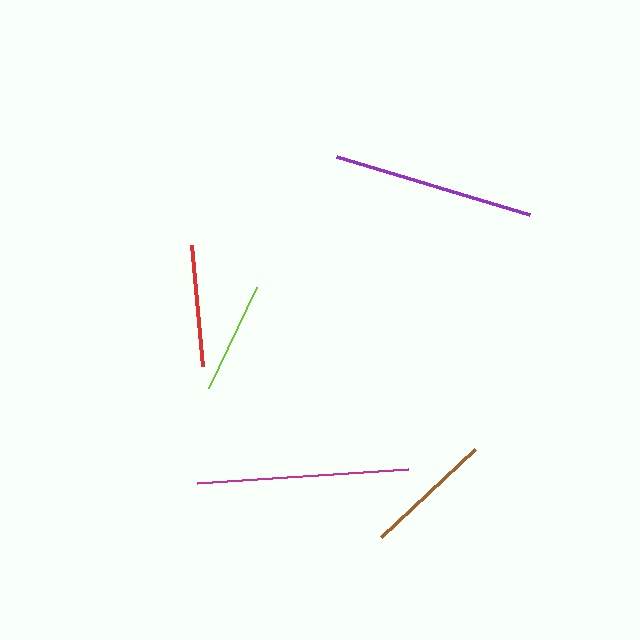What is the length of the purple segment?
The purple segment is approximately 202 pixels long.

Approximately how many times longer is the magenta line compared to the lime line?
The magenta line is approximately 1.9 times the length of the lime line.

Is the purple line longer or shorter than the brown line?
The purple line is longer than the brown line.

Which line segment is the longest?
The magenta line is the longest at approximately 211 pixels.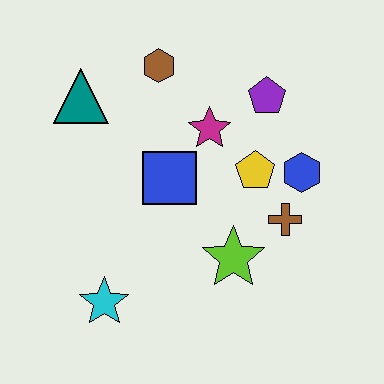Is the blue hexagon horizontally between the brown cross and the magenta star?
No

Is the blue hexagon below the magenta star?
Yes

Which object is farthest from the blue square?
The cyan star is farthest from the blue square.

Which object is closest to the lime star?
The brown cross is closest to the lime star.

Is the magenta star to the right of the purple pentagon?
No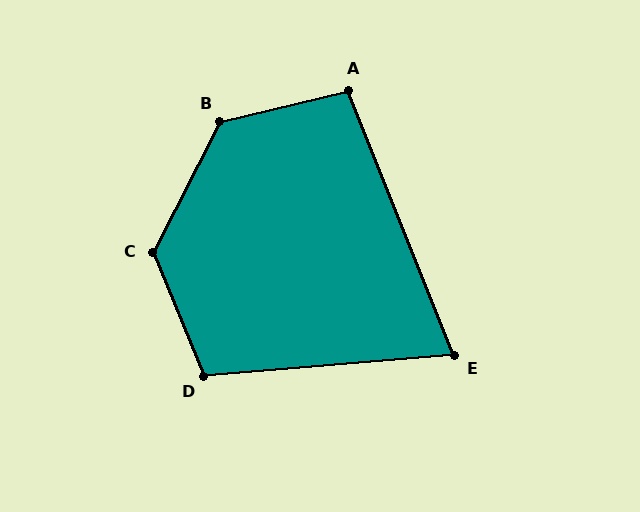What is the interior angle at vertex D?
Approximately 108 degrees (obtuse).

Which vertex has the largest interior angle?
B, at approximately 131 degrees.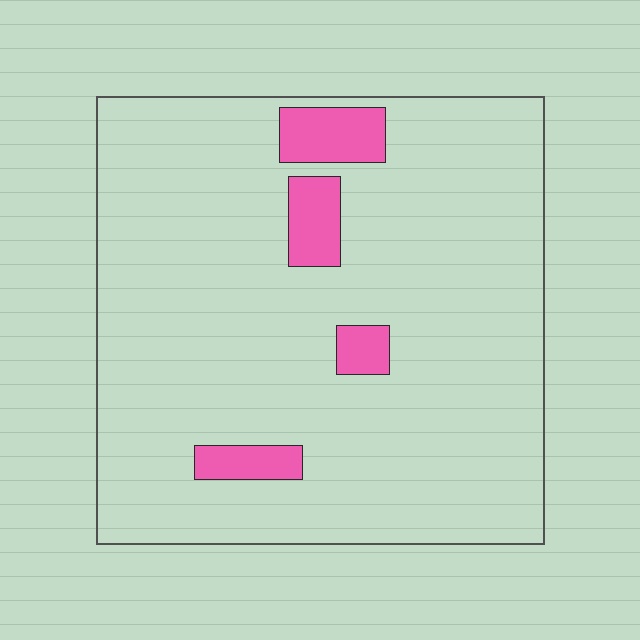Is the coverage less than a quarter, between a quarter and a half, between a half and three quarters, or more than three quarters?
Less than a quarter.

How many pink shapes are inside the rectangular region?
4.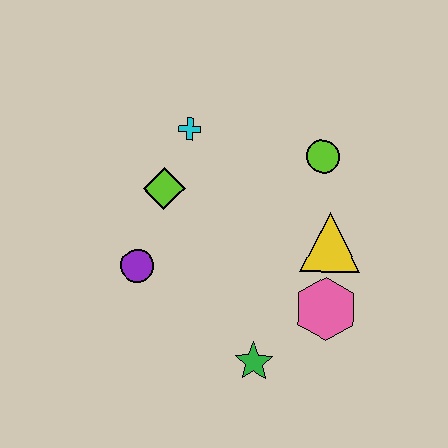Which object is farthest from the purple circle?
The lime circle is farthest from the purple circle.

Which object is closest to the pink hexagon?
The yellow triangle is closest to the pink hexagon.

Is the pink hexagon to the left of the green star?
No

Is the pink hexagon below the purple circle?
Yes